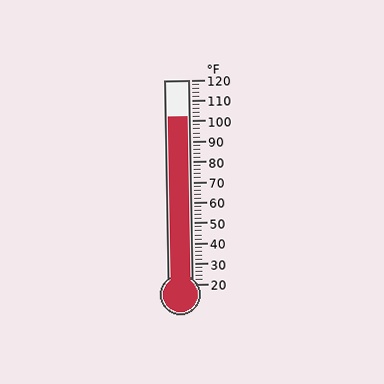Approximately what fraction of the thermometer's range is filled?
The thermometer is filled to approximately 80% of its range.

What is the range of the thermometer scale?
The thermometer scale ranges from 20°F to 120°F.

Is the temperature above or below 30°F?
The temperature is above 30°F.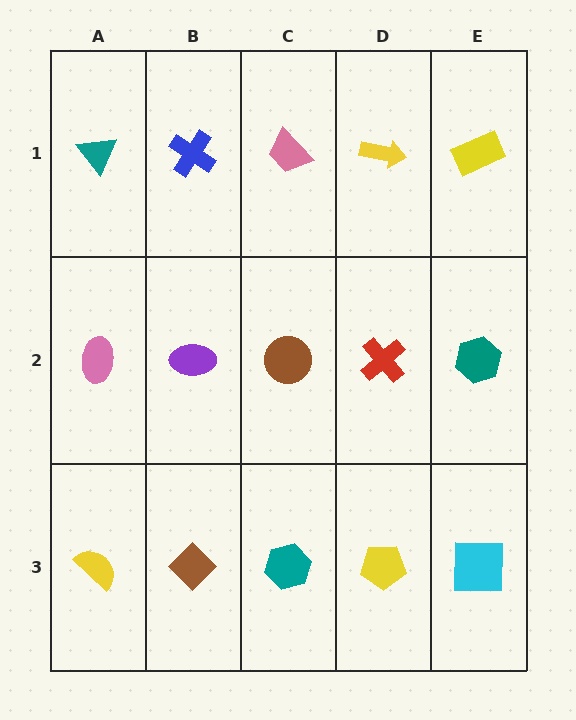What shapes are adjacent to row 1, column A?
A pink ellipse (row 2, column A), a blue cross (row 1, column B).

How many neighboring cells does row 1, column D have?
3.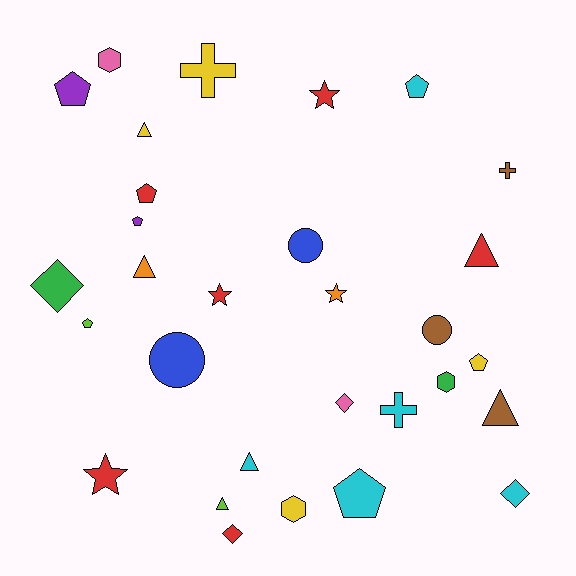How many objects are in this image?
There are 30 objects.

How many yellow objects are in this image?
There are 4 yellow objects.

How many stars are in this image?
There are 4 stars.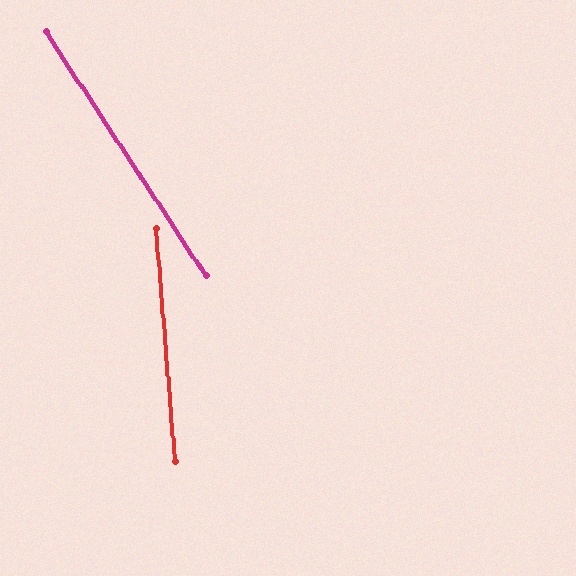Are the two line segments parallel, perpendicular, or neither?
Neither parallel nor perpendicular — they differ by about 29°.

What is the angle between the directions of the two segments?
Approximately 29 degrees.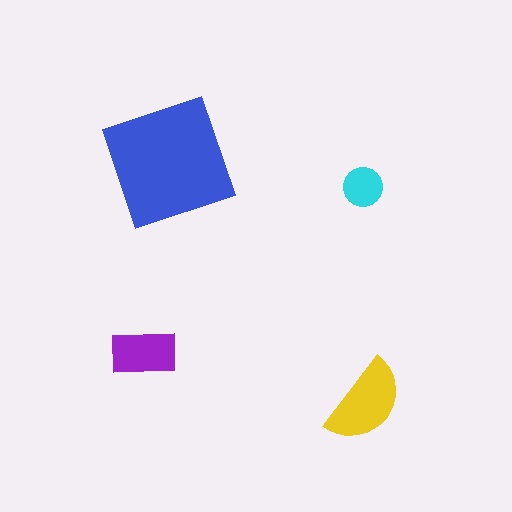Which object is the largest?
The blue square.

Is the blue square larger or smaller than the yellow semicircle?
Larger.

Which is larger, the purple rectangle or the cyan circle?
The purple rectangle.